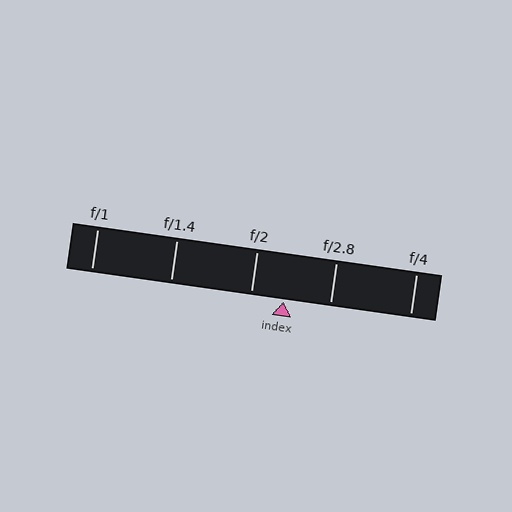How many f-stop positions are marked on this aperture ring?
There are 5 f-stop positions marked.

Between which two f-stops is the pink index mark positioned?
The index mark is between f/2 and f/2.8.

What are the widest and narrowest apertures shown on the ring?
The widest aperture shown is f/1 and the narrowest is f/4.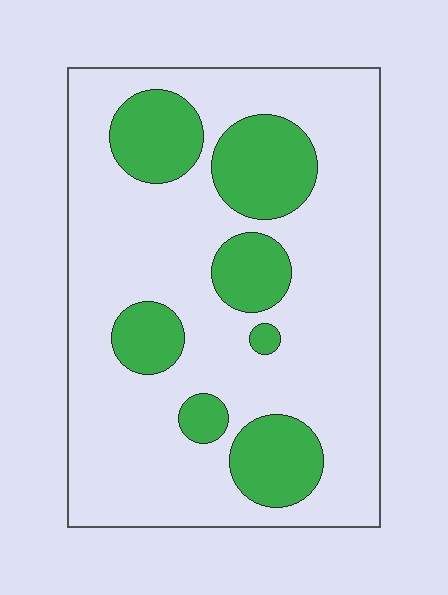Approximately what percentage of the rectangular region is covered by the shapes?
Approximately 25%.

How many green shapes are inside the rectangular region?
7.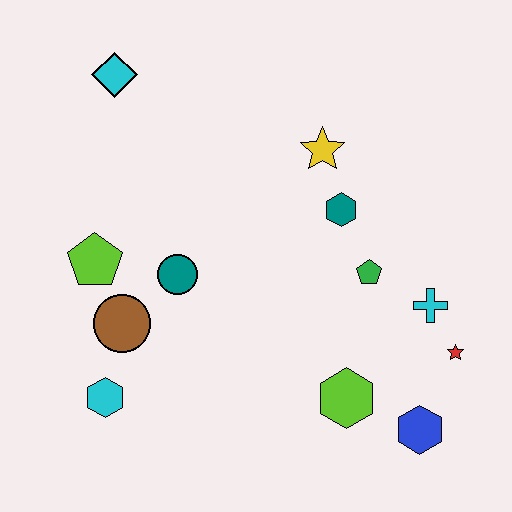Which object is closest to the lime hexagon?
The blue hexagon is closest to the lime hexagon.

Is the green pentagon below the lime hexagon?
No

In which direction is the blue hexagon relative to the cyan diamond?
The blue hexagon is below the cyan diamond.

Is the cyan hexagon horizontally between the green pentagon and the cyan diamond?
No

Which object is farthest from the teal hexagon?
The cyan hexagon is farthest from the teal hexagon.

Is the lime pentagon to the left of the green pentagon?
Yes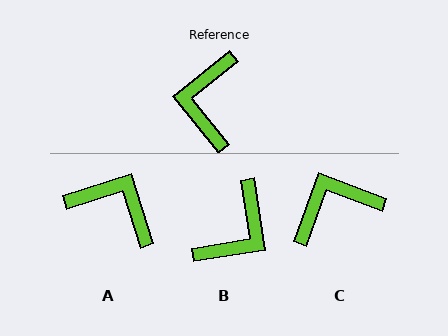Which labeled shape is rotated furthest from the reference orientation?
B, about 150 degrees away.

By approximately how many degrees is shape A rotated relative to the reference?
Approximately 111 degrees clockwise.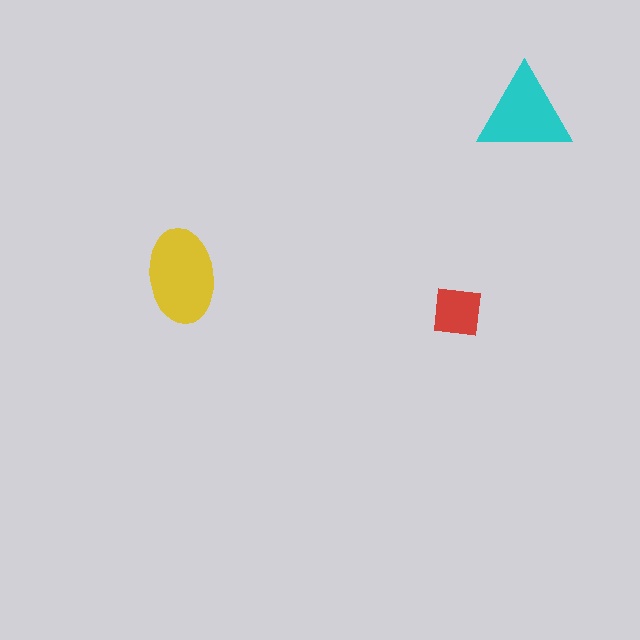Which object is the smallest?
The red square.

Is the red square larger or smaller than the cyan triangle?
Smaller.